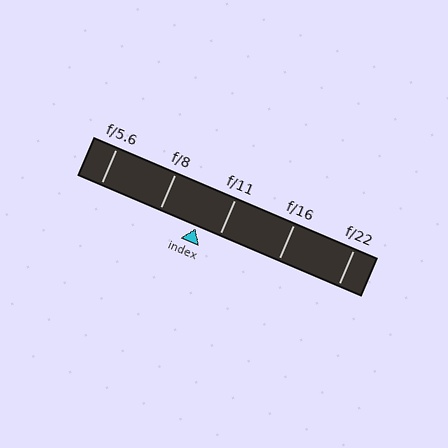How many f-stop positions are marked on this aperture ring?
There are 5 f-stop positions marked.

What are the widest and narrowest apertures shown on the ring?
The widest aperture shown is f/5.6 and the narrowest is f/22.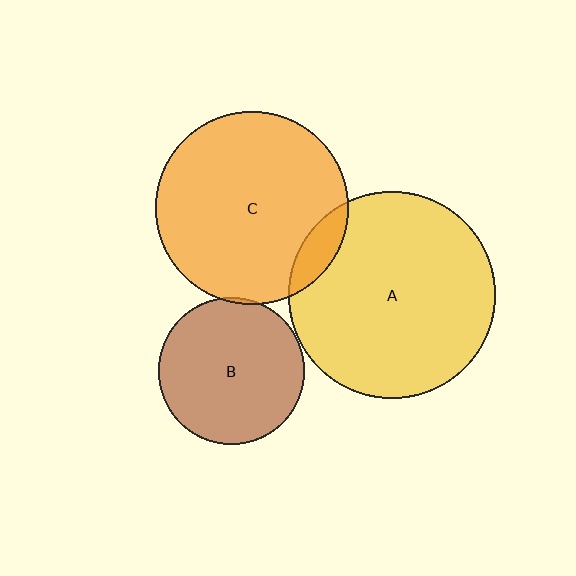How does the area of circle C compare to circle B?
Approximately 1.7 times.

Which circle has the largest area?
Circle A (yellow).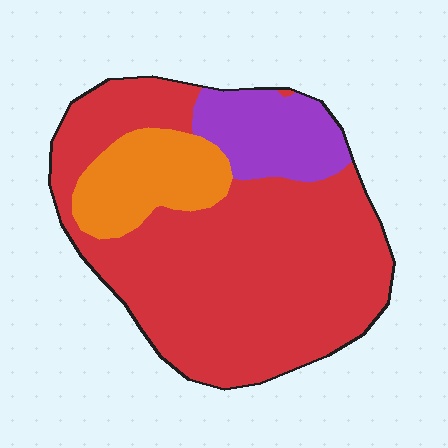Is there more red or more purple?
Red.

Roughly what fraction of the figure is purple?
Purple covers 14% of the figure.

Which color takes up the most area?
Red, at roughly 70%.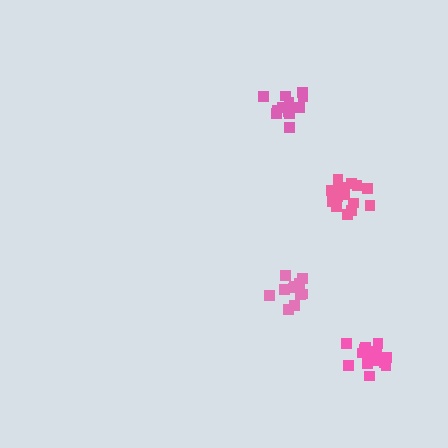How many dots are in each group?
Group 1: 18 dots, Group 2: 16 dots, Group 3: 12 dots, Group 4: 15 dots (61 total).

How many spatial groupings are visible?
There are 4 spatial groupings.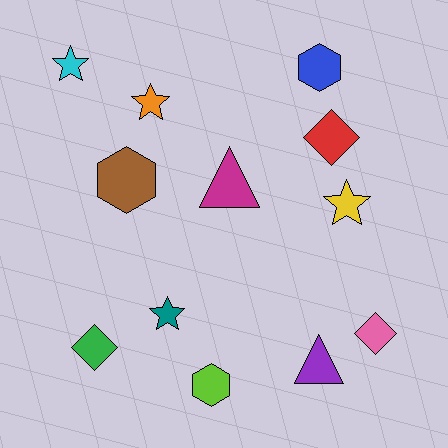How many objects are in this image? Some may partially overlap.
There are 12 objects.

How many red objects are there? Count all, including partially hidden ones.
There is 1 red object.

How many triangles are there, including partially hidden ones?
There are 2 triangles.